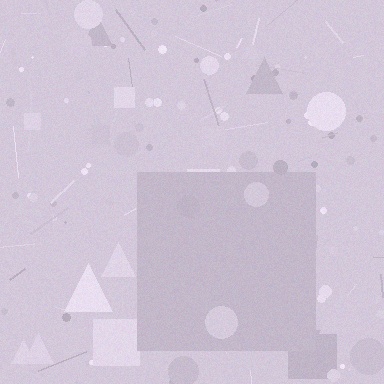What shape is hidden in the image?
A square is hidden in the image.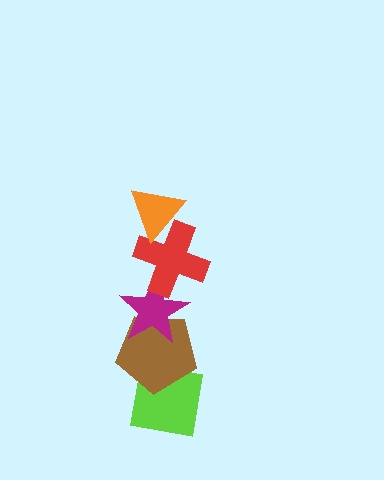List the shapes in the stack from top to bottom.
From top to bottom: the orange triangle, the red cross, the magenta star, the brown pentagon, the lime square.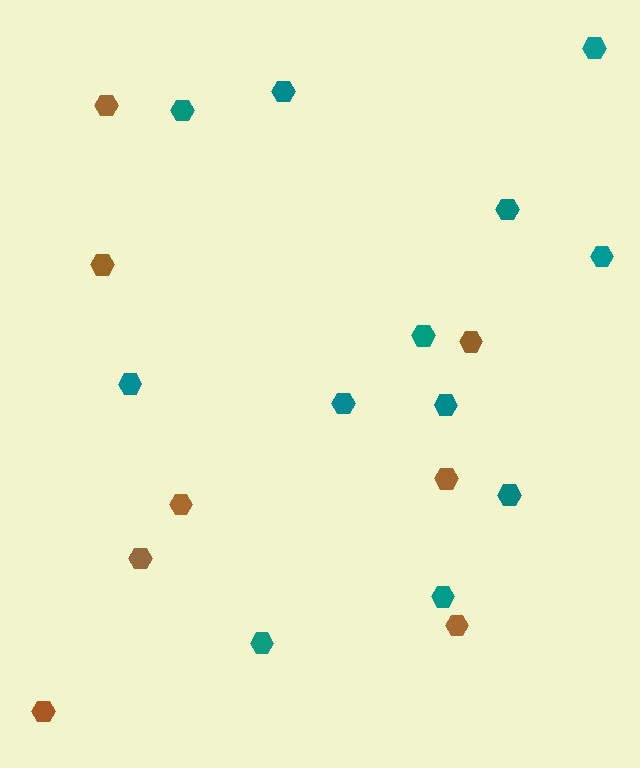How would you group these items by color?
There are 2 groups: one group of brown hexagons (8) and one group of teal hexagons (12).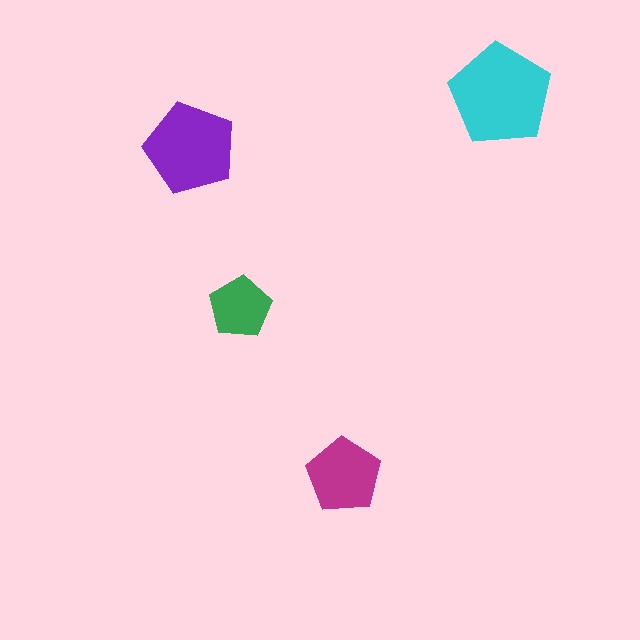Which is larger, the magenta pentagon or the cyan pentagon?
The cyan one.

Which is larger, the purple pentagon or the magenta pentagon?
The purple one.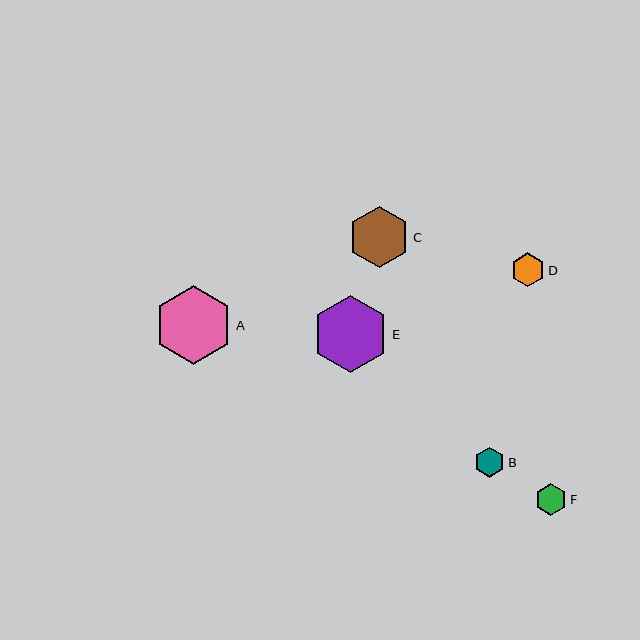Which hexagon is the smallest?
Hexagon B is the smallest with a size of approximately 30 pixels.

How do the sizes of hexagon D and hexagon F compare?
Hexagon D and hexagon F are approximately the same size.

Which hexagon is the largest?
Hexagon A is the largest with a size of approximately 79 pixels.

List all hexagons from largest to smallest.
From largest to smallest: A, E, C, D, F, B.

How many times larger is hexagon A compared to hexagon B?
Hexagon A is approximately 2.6 times the size of hexagon B.